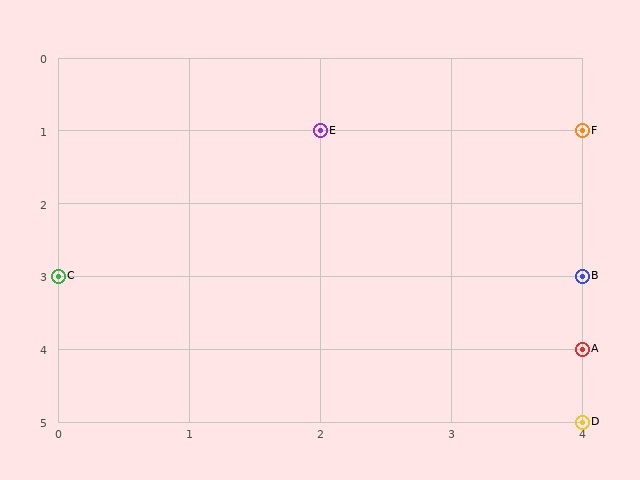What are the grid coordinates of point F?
Point F is at grid coordinates (4, 1).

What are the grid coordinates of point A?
Point A is at grid coordinates (4, 4).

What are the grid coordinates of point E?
Point E is at grid coordinates (2, 1).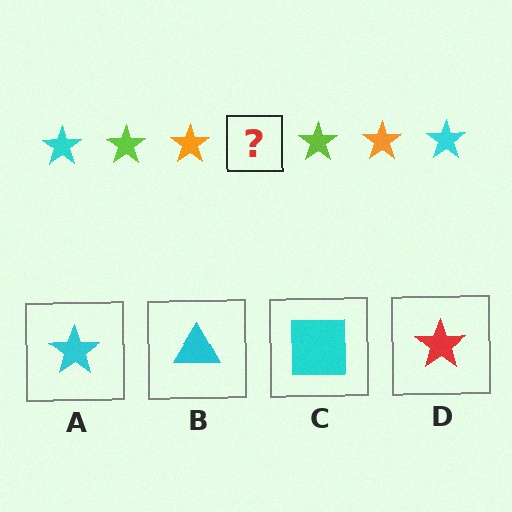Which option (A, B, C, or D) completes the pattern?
A.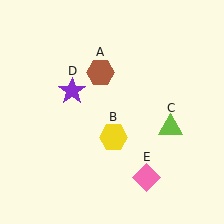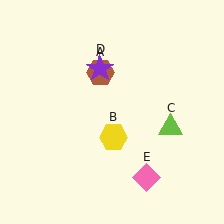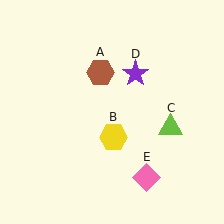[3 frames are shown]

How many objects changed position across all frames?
1 object changed position: purple star (object D).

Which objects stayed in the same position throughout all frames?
Brown hexagon (object A) and yellow hexagon (object B) and lime triangle (object C) and pink diamond (object E) remained stationary.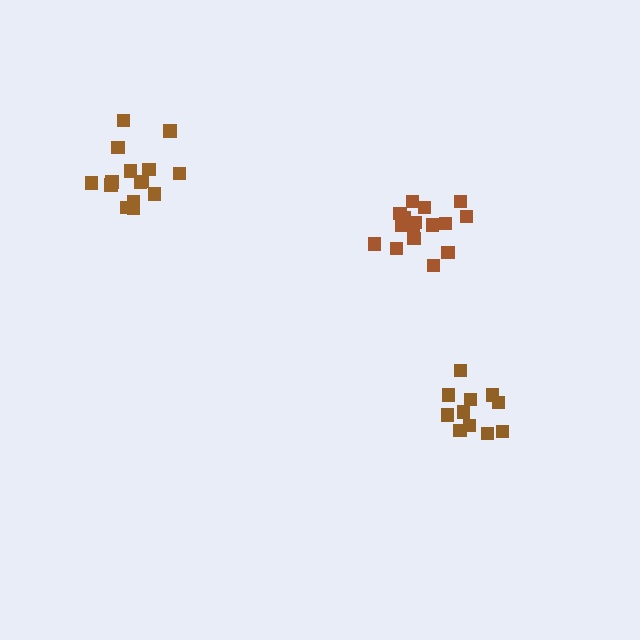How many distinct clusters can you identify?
There are 3 distinct clusters.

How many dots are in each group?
Group 1: 16 dots, Group 2: 15 dots, Group 3: 11 dots (42 total).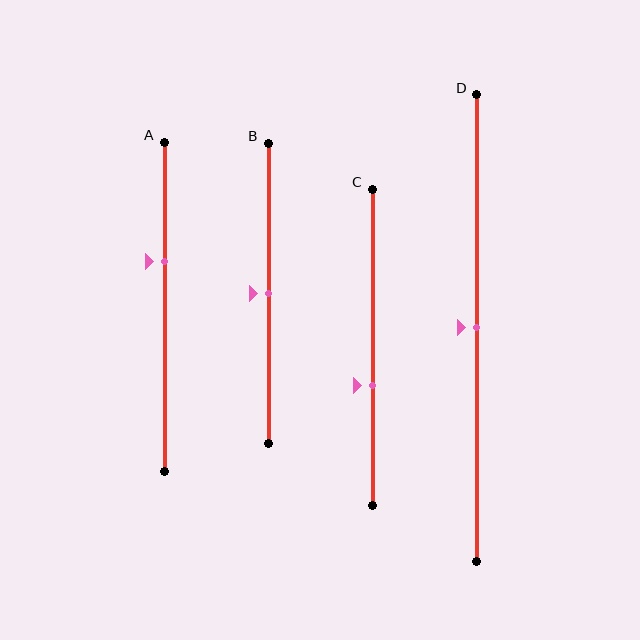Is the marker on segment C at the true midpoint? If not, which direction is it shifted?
No, the marker on segment C is shifted downward by about 12% of the segment length.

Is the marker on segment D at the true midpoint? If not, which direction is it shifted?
Yes, the marker on segment D is at the true midpoint.